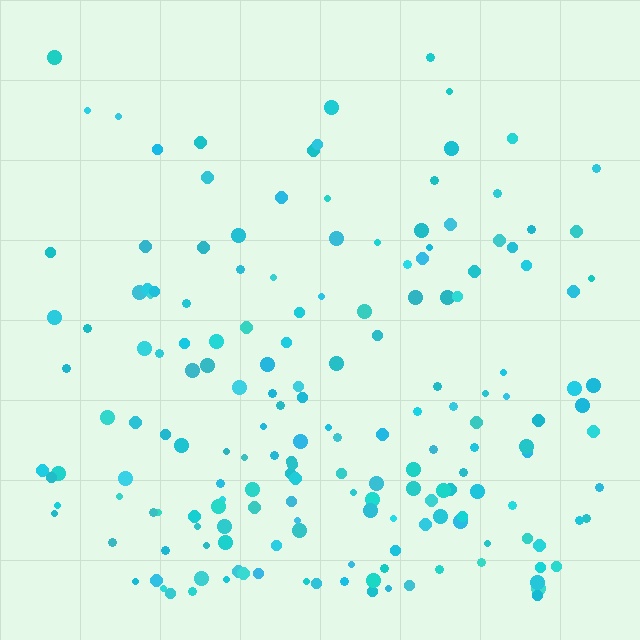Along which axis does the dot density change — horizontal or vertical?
Vertical.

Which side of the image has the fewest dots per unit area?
The top.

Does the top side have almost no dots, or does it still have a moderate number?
Still a moderate number, just noticeably fewer than the bottom.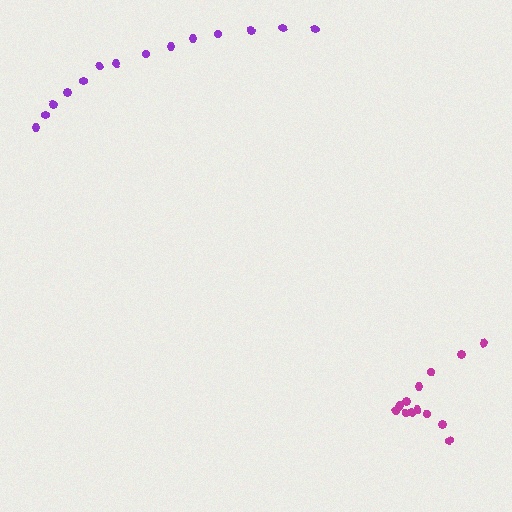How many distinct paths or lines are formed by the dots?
There are 2 distinct paths.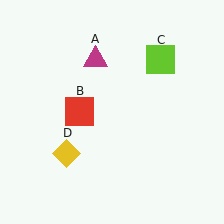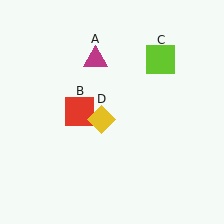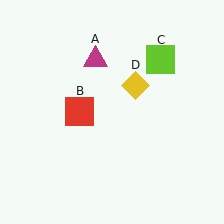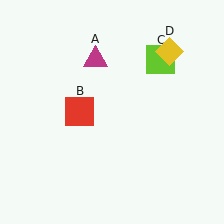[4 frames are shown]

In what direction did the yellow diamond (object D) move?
The yellow diamond (object D) moved up and to the right.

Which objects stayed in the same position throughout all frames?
Magenta triangle (object A) and red square (object B) and lime square (object C) remained stationary.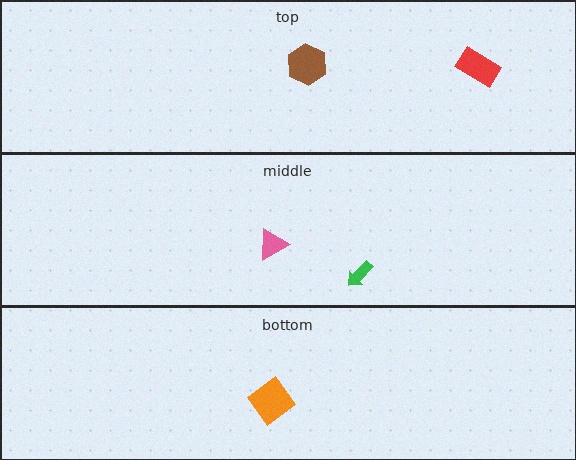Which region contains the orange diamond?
The bottom region.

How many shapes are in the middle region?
2.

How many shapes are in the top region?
2.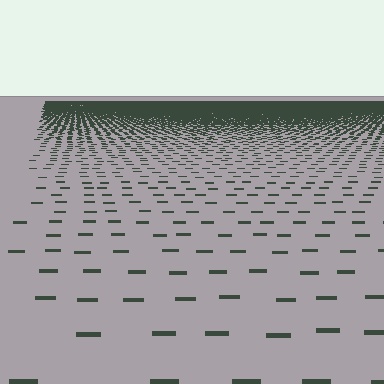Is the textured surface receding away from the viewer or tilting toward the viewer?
The surface is receding away from the viewer. Texture elements get smaller and denser toward the top.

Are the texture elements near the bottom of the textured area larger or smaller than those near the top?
Larger. Near the bottom, elements are closer to the viewer and appear at a bigger on-screen size.